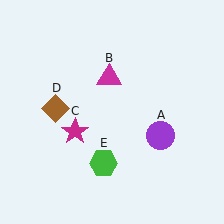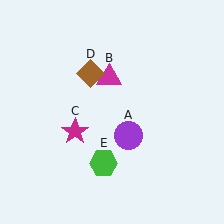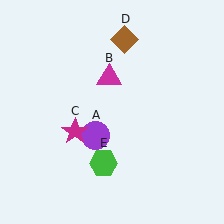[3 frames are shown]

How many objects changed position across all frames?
2 objects changed position: purple circle (object A), brown diamond (object D).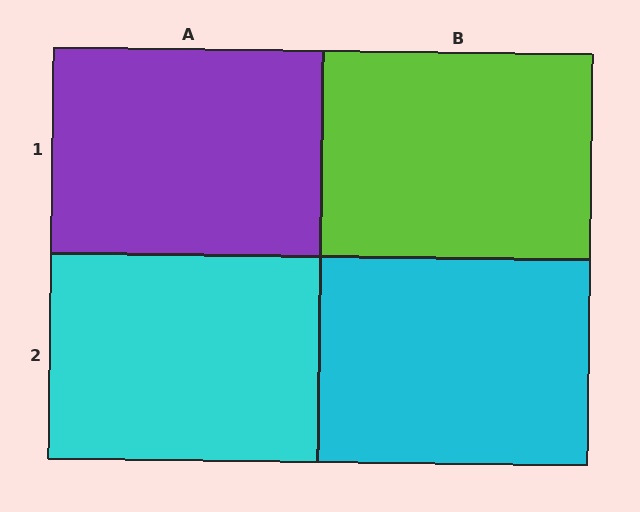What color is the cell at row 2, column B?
Cyan.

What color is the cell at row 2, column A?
Cyan.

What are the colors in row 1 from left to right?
Purple, lime.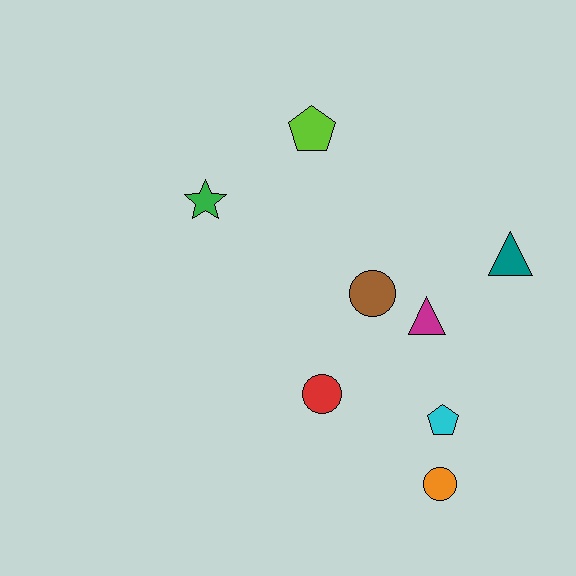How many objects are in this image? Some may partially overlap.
There are 8 objects.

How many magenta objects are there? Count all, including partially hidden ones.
There is 1 magenta object.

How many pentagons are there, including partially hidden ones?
There are 2 pentagons.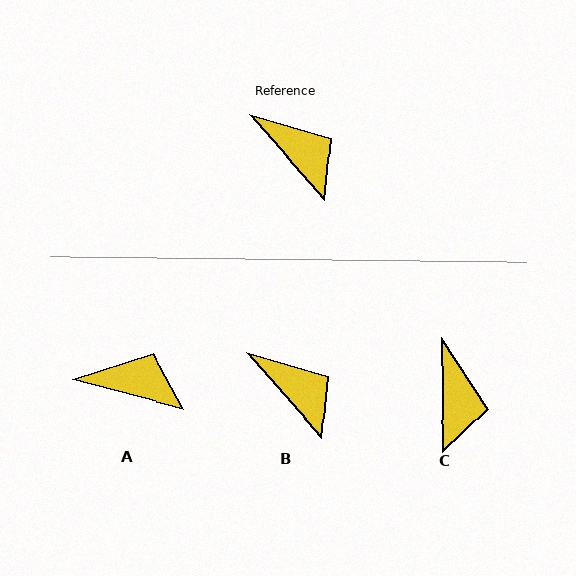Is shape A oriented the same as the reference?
No, it is off by about 34 degrees.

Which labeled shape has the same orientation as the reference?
B.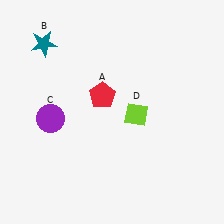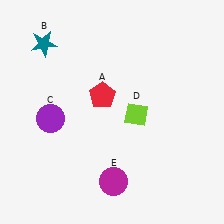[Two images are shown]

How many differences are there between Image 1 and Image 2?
There is 1 difference between the two images.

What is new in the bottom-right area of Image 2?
A magenta circle (E) was added in the bottom-right area of Image 2.